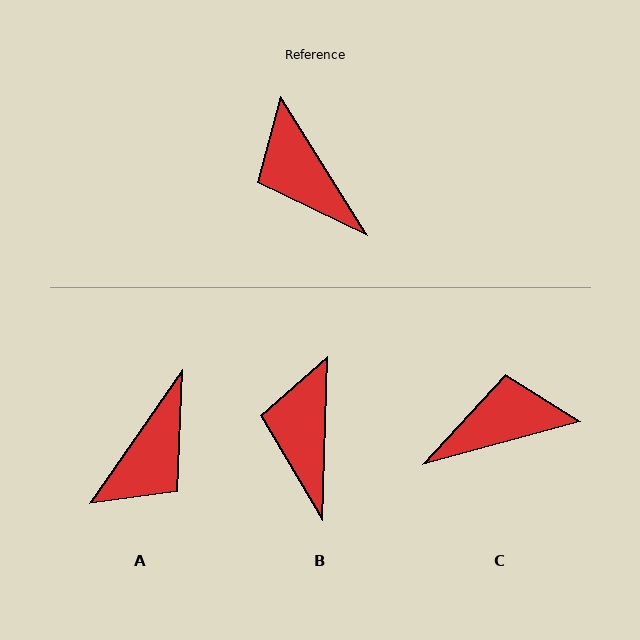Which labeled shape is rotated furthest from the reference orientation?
A, about 113 degrees away.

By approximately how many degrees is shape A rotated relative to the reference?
Approximately 113 degrees counter-clockwise.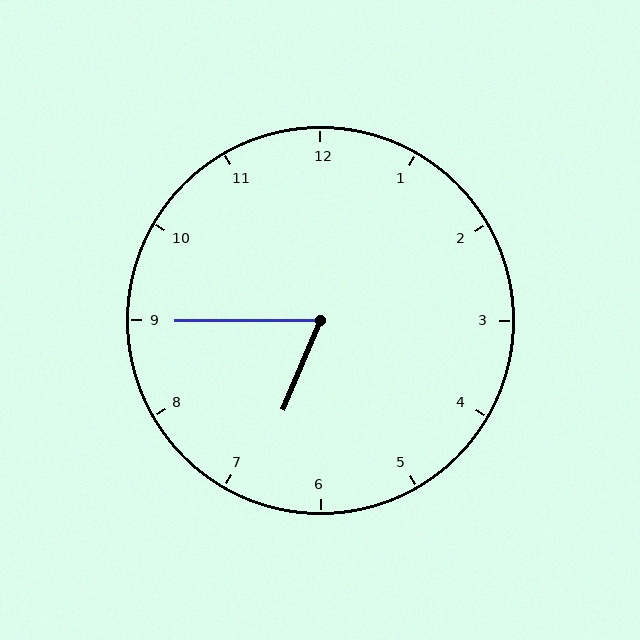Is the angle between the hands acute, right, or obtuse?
It is acute.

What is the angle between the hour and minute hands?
Approximately 68 degrees.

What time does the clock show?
6:45.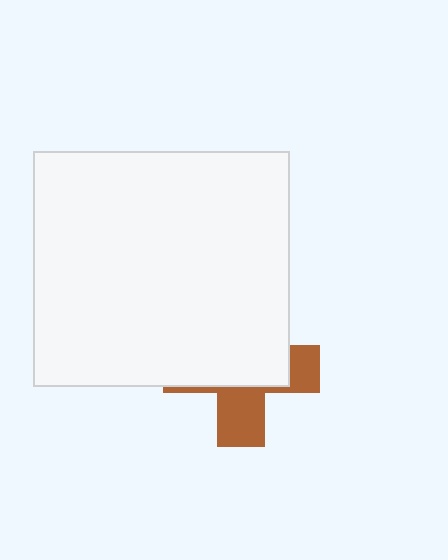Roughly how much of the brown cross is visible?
A small part of it is visible (roughly 38%).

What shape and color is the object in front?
The object in front is a white rectangle.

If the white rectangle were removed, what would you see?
You would see the complete brown cross.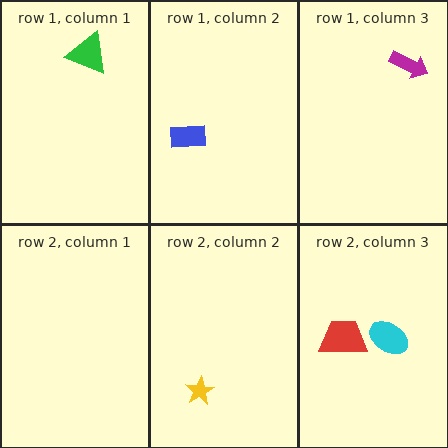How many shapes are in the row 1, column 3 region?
1.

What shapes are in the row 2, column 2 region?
The yellow star.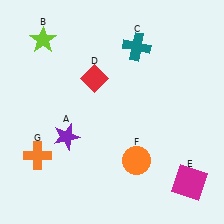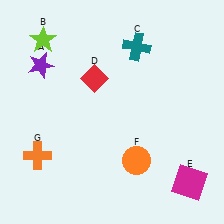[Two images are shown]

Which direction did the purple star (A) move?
The purple star (A) moved up.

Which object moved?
The purple star (A) moved up.